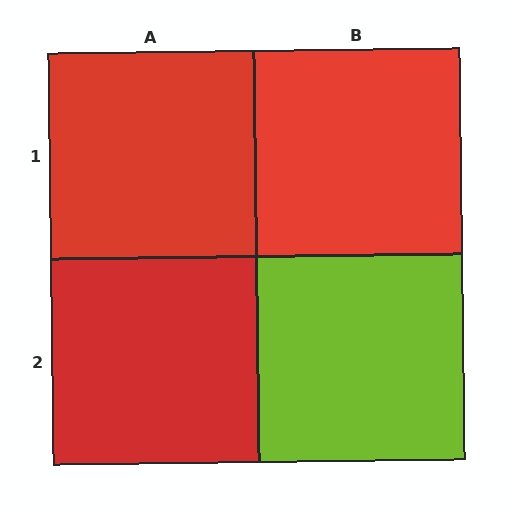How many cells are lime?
1 cell is lime.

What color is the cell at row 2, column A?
Red.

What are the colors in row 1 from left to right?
Red, red.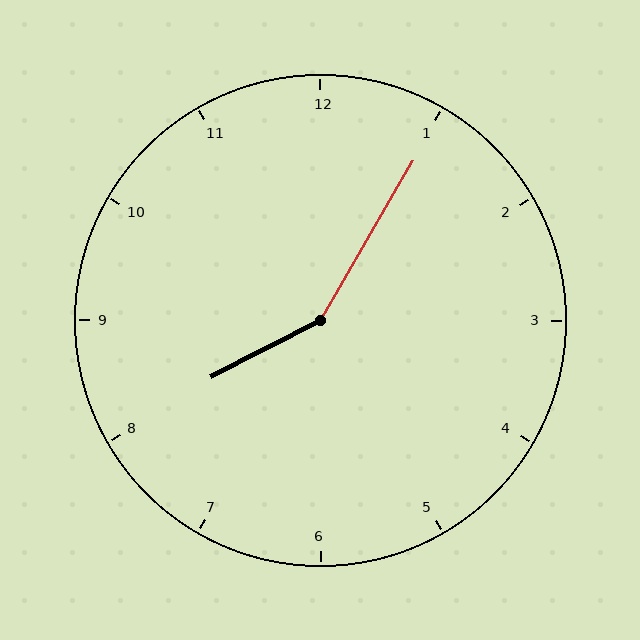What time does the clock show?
8:05.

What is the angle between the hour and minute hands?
Approximately 148 degrees.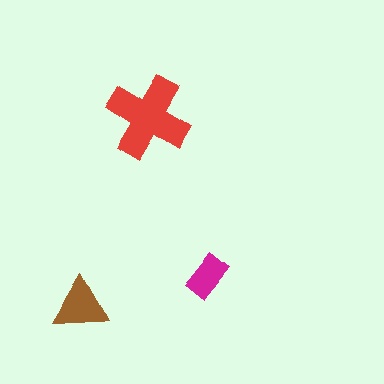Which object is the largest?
The red cross.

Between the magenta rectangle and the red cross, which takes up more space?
The red cross.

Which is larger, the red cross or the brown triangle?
The red cross.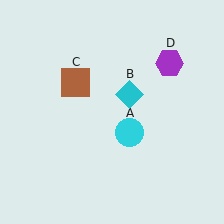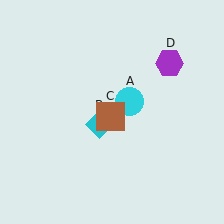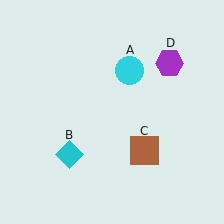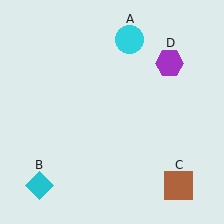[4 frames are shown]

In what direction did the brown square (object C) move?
The brown square (object C) moved down and to the right.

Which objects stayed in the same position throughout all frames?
Purple hexagon (object D) remained stationary.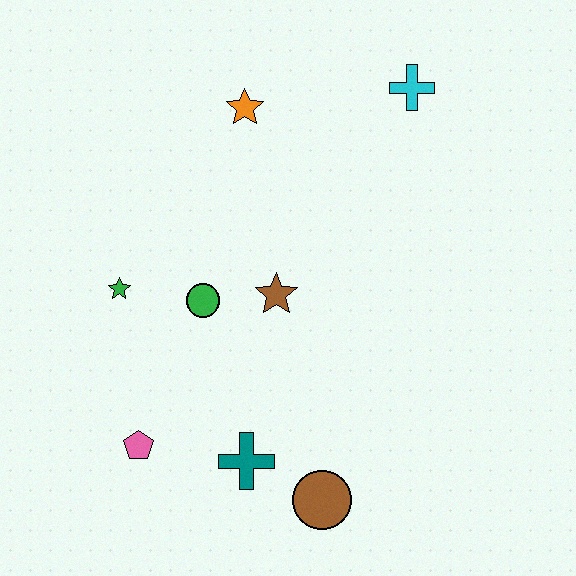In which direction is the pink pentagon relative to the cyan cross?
The pink pentagon is below the cyan cross.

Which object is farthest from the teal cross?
The cyan cross is farthest from the teal cross.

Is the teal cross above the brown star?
No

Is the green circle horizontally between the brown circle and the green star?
Yes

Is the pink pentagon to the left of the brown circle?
Yes